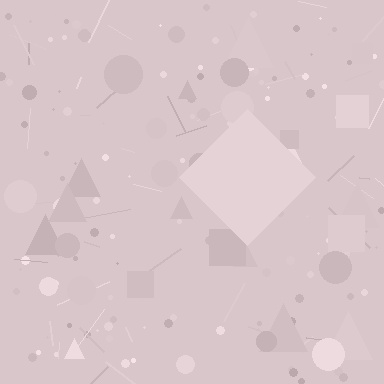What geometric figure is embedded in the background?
A diamond is embedded in the background.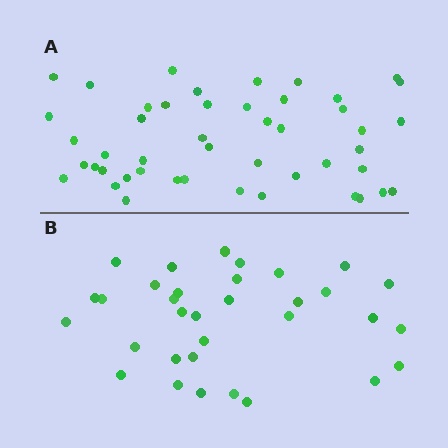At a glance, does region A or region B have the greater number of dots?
Region A (the top region) has more dots.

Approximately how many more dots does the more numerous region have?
Region A has approximately 15 more dots than region B.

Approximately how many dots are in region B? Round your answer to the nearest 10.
About 30 dots. (The exact count is 33, which rounds to 30.)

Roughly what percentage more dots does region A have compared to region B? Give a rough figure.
About 40% more.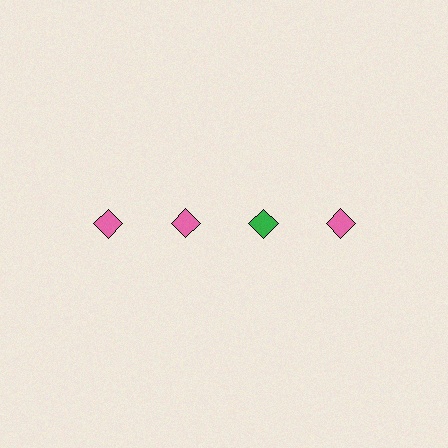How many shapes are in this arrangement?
There are 4 shapes arranged in a grid pattern.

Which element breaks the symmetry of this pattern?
The green diamond in the top row, center column breaks the symmetry. All other shapes are pink diamonds.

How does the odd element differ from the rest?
It has a different color: green instead of pink.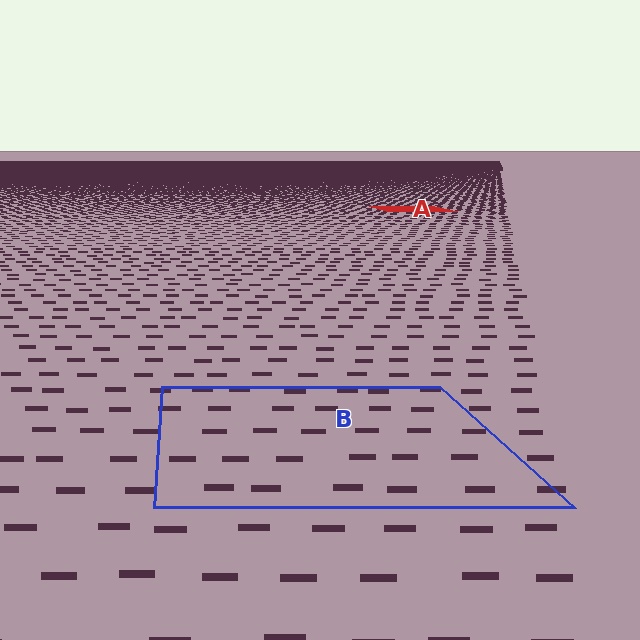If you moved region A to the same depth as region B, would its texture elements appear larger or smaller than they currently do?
They would appear larger. At a closer depth, the same texture elements are projected at a bigger on-screen size.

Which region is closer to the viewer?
Region B is closer. The texture elements there are larger and more spread out.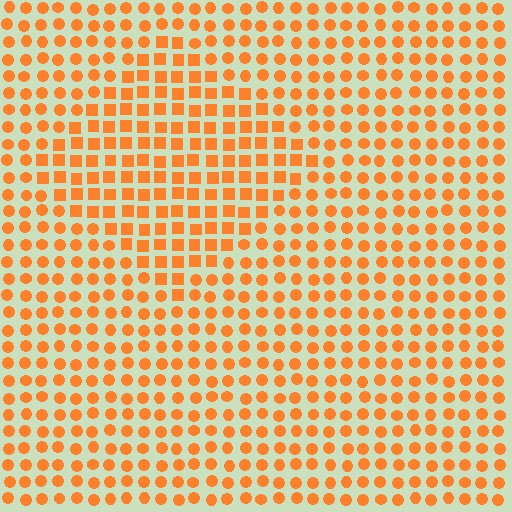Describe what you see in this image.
The image is filled with small orange elements arranged in a uniform grid. A diamond-shaped region contains squares, while the surrounding area contains circles. The boundary is defined purely by the change in element shape.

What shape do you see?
I see a diamond.